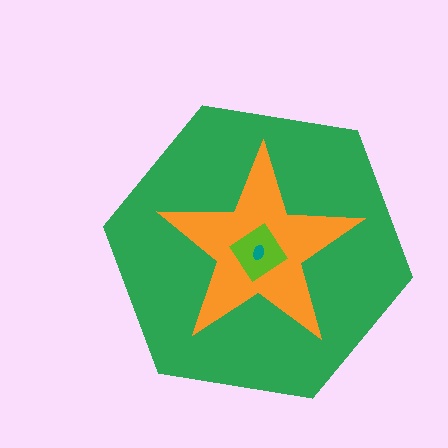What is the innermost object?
The teal ellipse.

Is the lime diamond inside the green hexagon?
Yes.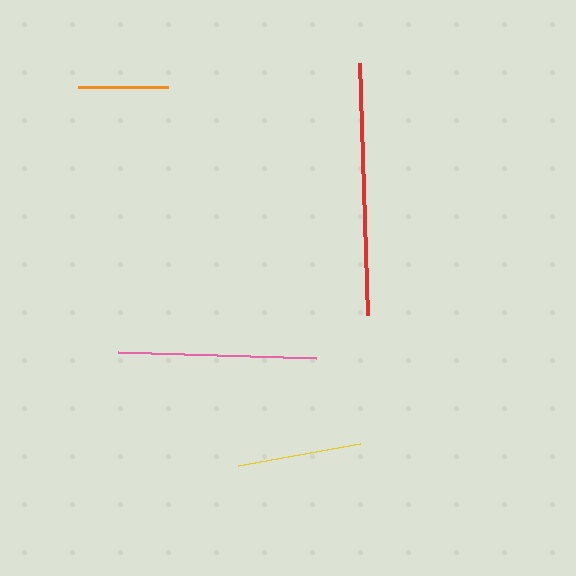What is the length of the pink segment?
The pink segment is approximately 198 pixels long.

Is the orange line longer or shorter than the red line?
The red line is longer than the orange line.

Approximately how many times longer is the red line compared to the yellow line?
The red line is approximately 2.0 times the length of the yellow line.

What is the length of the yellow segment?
The yellow segment is approximately 124 pixels long.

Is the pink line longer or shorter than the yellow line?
The pink line is longer than the yellow line.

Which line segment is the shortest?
The orange line is the shortest at approximately 90 pixels.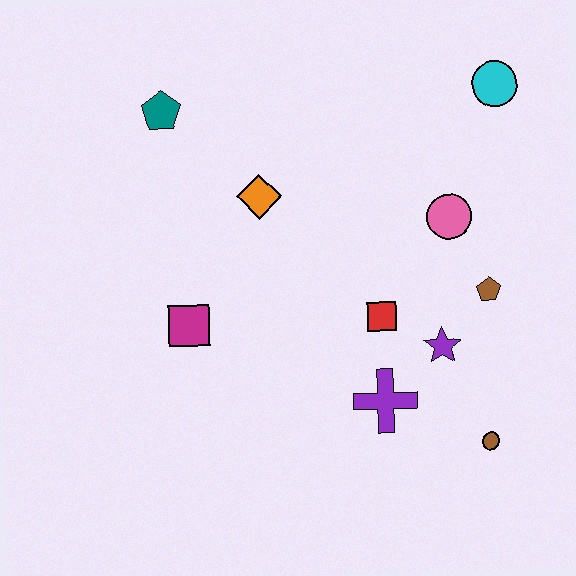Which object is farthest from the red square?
The teal pentagon is farthest from the red square.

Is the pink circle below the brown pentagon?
No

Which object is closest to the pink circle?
The brown pentagon is closest to the pink circle.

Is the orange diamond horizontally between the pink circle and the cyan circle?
No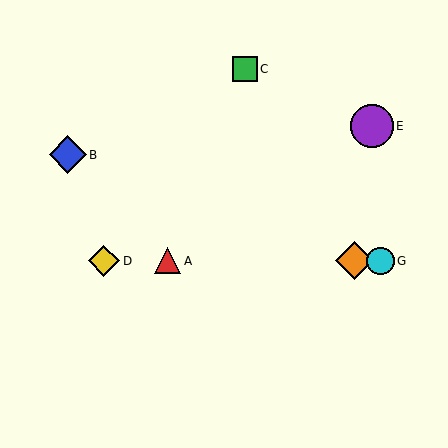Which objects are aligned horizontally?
Objects A, D, F, G are aligned horizontally.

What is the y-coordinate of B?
Object B is at y≈155.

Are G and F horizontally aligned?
Yes, both are at y≈261.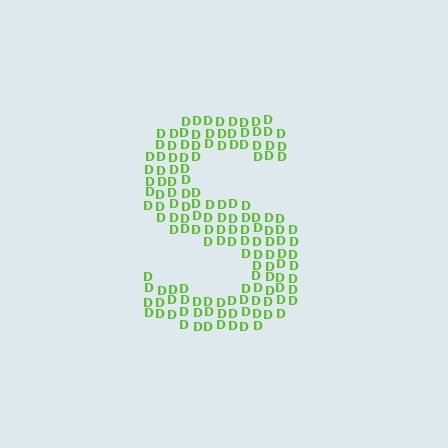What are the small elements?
The small elements are letter D's.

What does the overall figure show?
The overall figure shows the letter S.